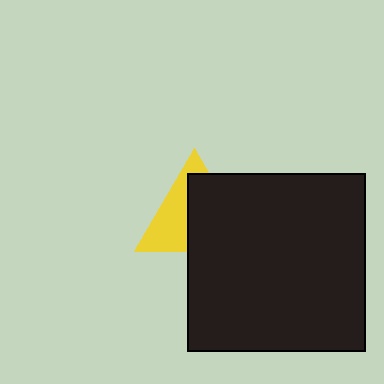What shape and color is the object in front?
The object in front is a black square.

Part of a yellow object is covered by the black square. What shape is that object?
It is a triangle.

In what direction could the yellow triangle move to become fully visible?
The yellow triangle could move toward the upper-left. That would shift it out from behind the black square entirely.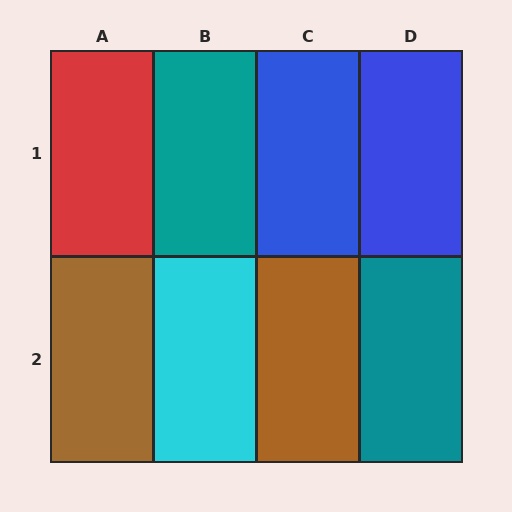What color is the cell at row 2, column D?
Teal.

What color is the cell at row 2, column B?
Cyan.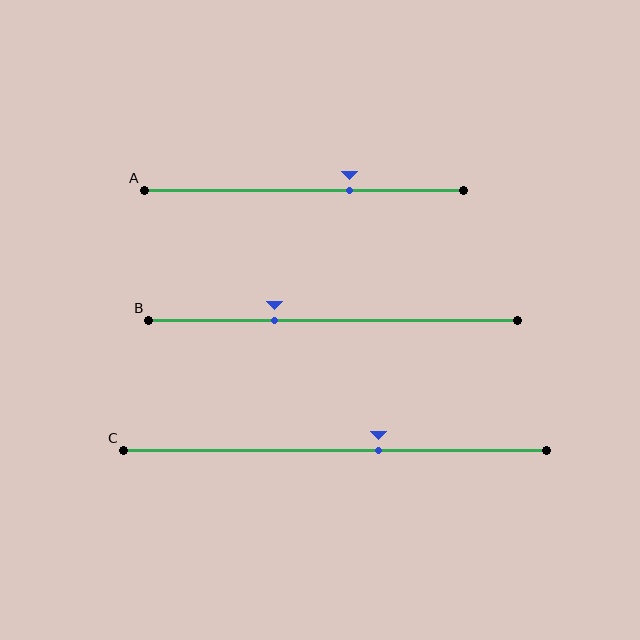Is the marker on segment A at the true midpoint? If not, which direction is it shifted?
No, the marker on segment A is shifted to the right by about 14% of the segment length.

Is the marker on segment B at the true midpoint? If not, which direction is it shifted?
No, the marker on segment B is shifted to the left by about 16% of the segment length.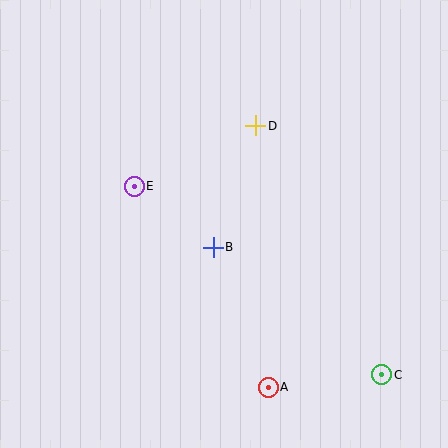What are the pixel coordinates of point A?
Point A is at (268, 387).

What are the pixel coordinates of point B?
Point B is at (213, 247).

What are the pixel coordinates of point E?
Point E is at (134, 186).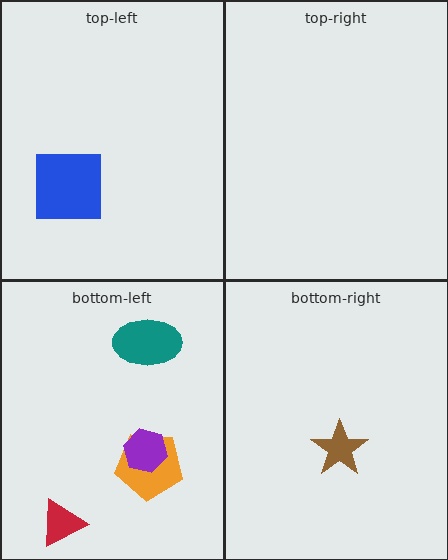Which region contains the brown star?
The bottom-right region.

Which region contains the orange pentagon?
The bottom-left region.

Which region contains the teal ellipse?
The bottom-left region.